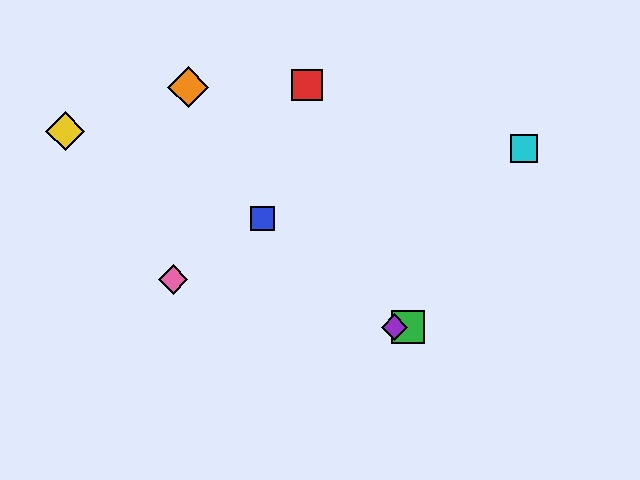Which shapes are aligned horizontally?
The green square, the purple diamond are aligned horizontally.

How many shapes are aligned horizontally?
2 shapes (the green square, the purple diamond) are aligned horizontally.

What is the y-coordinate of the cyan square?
The cyan square is at y≈149.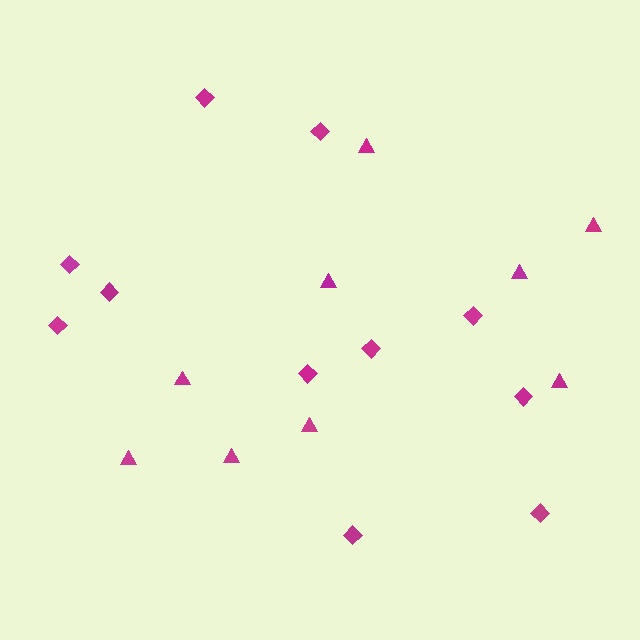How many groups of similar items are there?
There are 2 groups: one group of diamonds (11) and one group of triangles (9).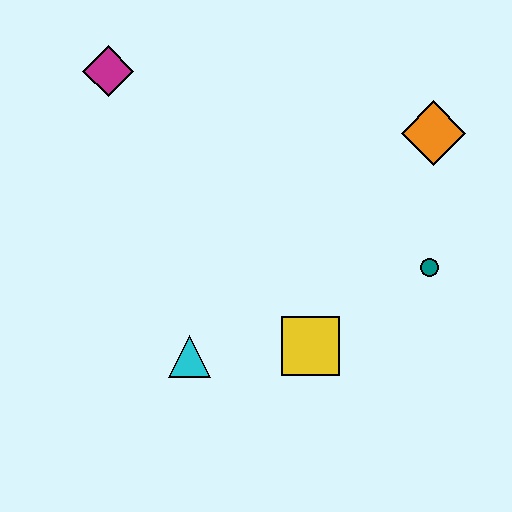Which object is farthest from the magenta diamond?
The teal circle is farthest from the magenta diamond.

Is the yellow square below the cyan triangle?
No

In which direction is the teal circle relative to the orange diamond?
The teal circle is below the orange diamond.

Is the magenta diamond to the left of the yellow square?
Yes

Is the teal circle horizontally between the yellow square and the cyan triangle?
No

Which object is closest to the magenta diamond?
The cyan triangle is closest to the magenta diamond.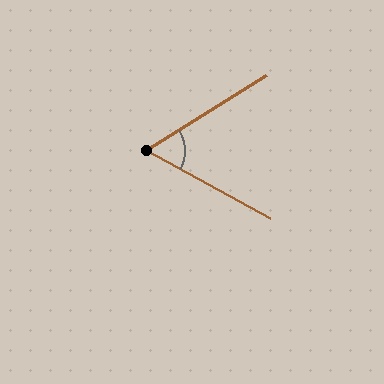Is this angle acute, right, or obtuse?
It is acute.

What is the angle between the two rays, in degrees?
Approximately 61 degrees.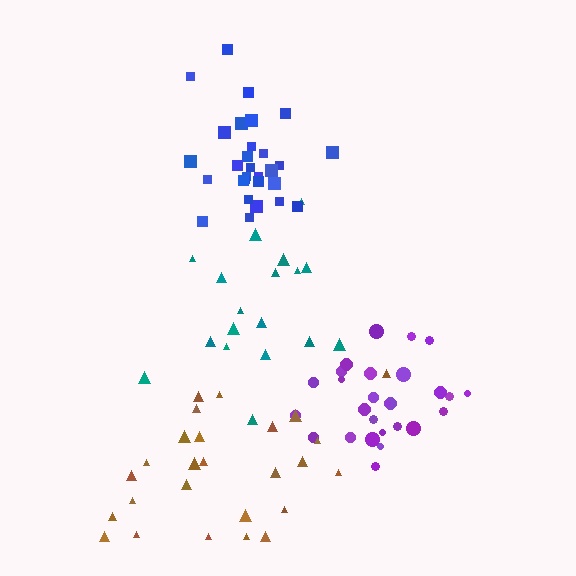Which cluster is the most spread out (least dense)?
Teal.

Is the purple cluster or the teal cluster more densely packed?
Purple.